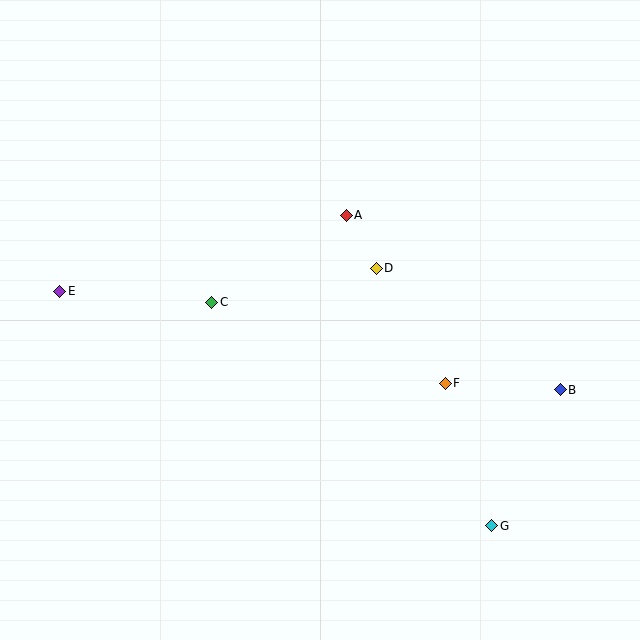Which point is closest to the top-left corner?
Point E is closest to the top-left corner.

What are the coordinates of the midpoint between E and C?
The midpoint between E and C is at (136, 297).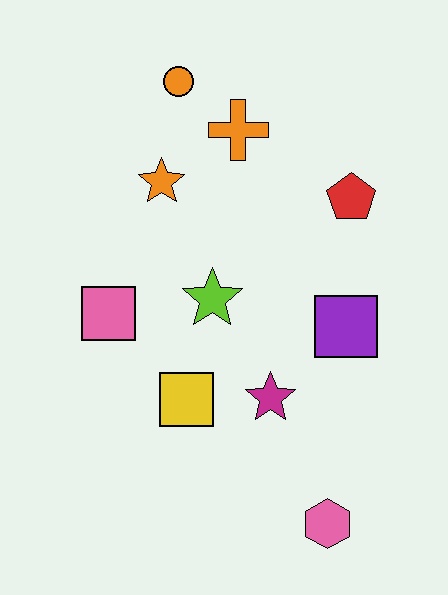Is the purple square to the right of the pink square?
Yes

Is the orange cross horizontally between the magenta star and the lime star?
Yes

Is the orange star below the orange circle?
Yes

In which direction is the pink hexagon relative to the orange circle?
The pink hexagon is below the orange circle.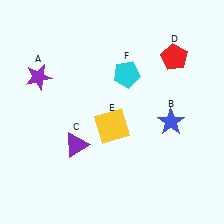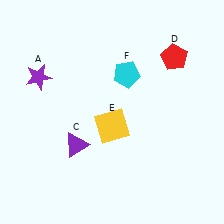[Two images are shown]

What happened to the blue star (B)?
The blue star (B) was removed in Image 2. It was in the bottom-right area of Image 1.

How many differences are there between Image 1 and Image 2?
There is 1 difference between the two images.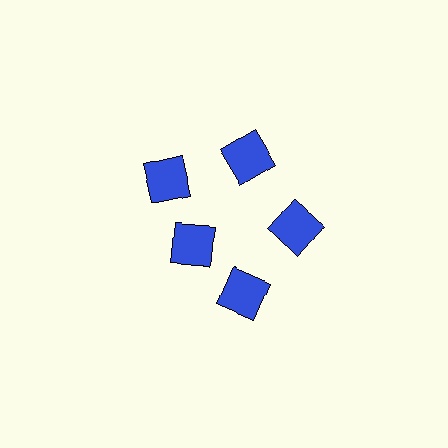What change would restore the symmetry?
The symmetry would be restored by moving it outward, back onto the ring so that all 5 squares sit at equal angles and equal distance from the center.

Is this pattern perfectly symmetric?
No. The 5 blue squares are arranged in a ring, but one element near the 8 o'clock position is pulled inward toward the center, breaking the 5-fold rotational symmetry.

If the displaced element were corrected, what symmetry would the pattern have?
It would have 5-fold rotational symmetry — the pattern would map onto itself every 72 degrees.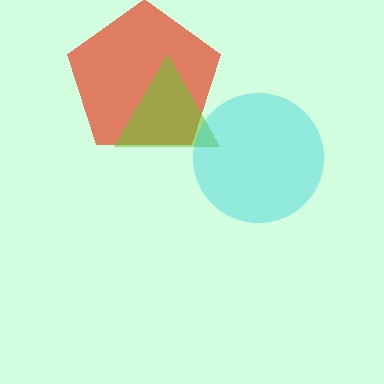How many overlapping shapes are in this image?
There are 3 overlapping shapes in the image.